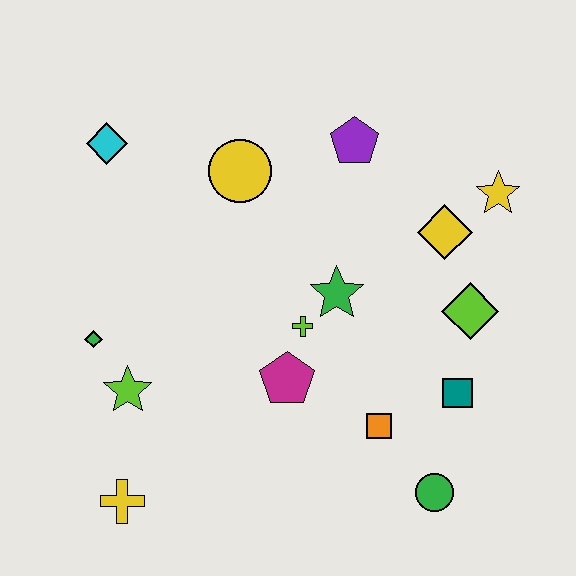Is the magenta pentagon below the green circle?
No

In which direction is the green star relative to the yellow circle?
The green star is below the yellow circle.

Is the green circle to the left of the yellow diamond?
Yes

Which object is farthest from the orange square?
The cyan diamond is farthest from the orange square.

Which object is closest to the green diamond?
The lime star is closest to the green diamond.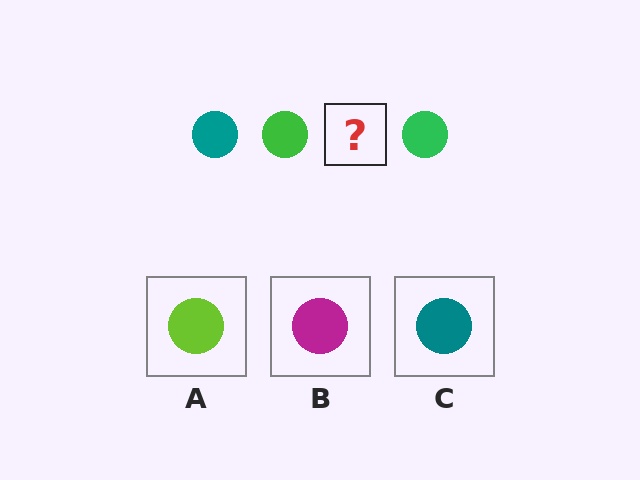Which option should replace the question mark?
Option C.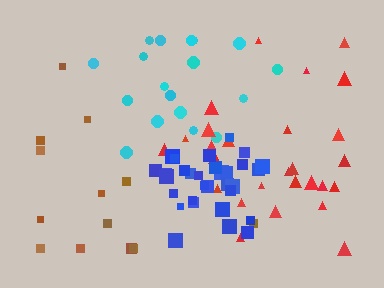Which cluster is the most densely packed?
Blue.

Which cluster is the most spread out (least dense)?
Brown.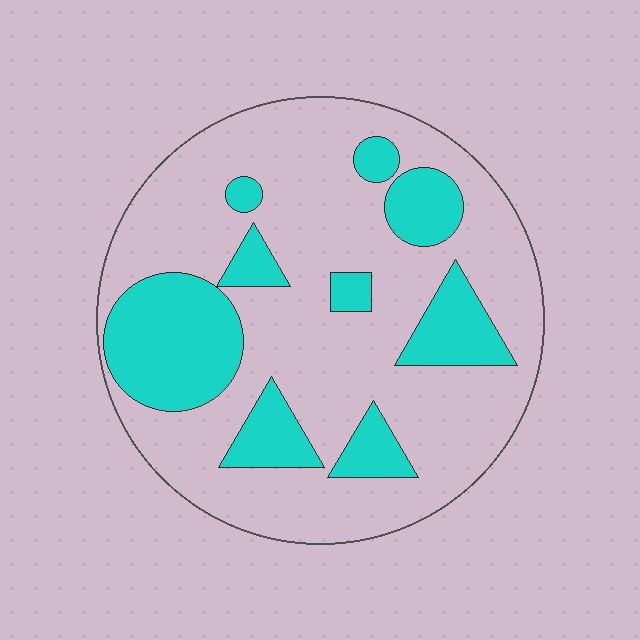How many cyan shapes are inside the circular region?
9.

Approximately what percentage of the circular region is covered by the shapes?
Approximately 25%.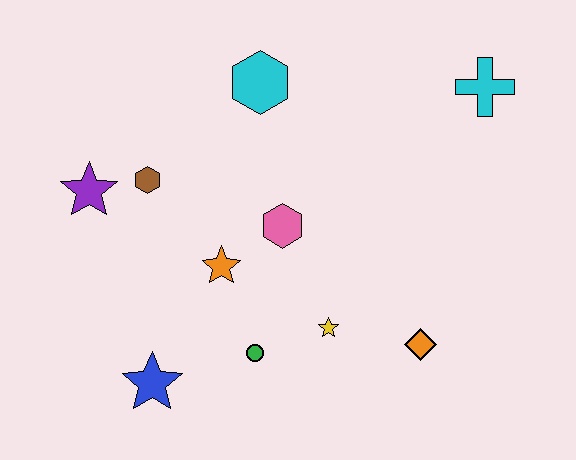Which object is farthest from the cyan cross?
The blue star is farthest from the cyan cross.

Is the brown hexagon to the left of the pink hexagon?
Yes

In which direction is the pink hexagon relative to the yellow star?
The pink hexagon is above the yellow star.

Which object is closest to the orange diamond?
The yellow star is closest to the orange diamond.